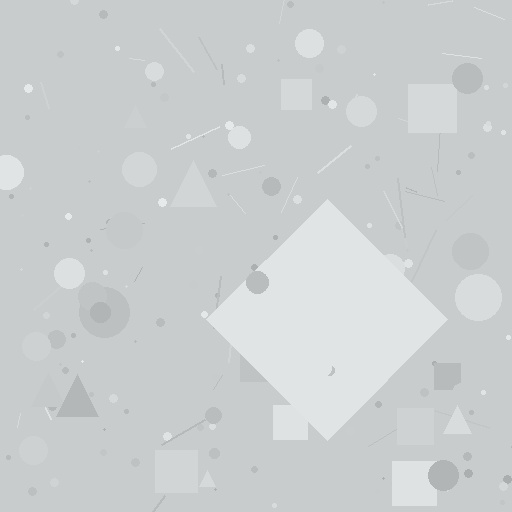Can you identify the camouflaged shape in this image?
The camouflaged shape is a diamond.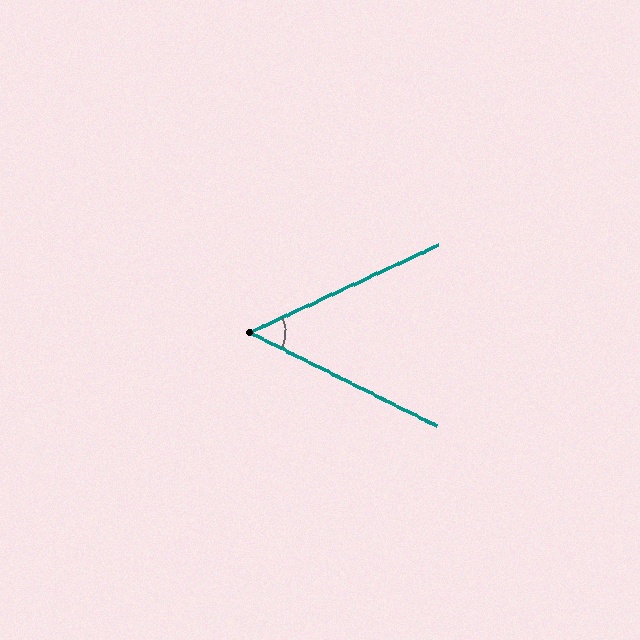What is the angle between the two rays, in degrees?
Approximately 51 degrees.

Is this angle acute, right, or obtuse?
It is acute.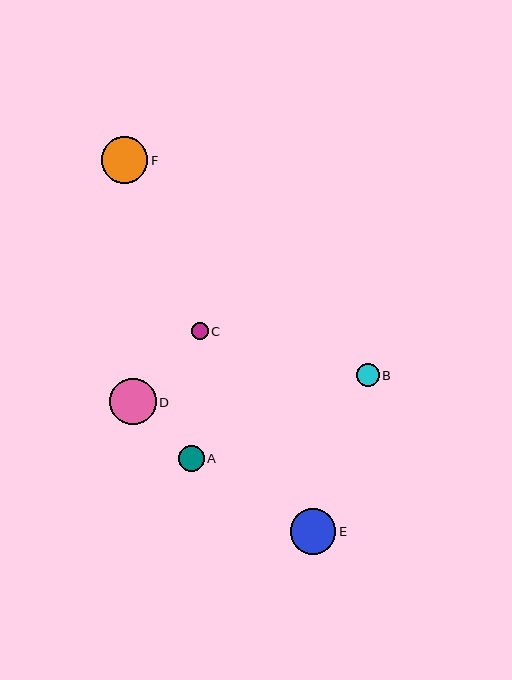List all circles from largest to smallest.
From largest to smallest: F, D, E, A, B, C.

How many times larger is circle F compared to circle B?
Circle F is approximately 2.0 times the size of circle B.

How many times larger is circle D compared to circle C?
Circle D is approximately 2.7 times the size of circle C.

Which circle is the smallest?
Circle C is the smallest with a size of approximately 17 pixels.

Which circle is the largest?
Circle F is the largest with a size of approximately 46 pixels.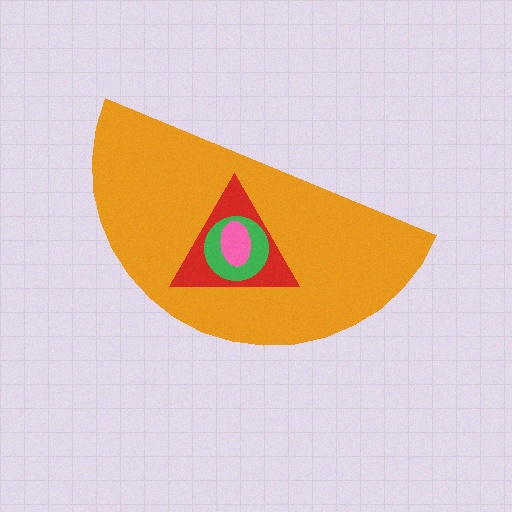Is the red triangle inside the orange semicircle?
Yes.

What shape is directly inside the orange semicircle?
The red triangle.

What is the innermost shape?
The pink ellipse.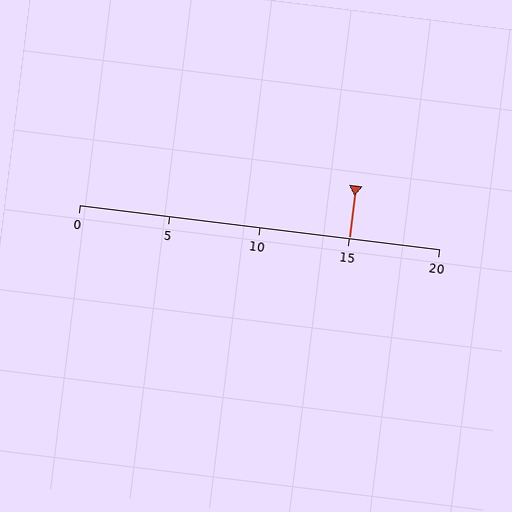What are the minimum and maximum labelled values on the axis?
The axis runs from 0 to 20.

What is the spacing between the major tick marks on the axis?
The major ticks are spaced 5 apart.